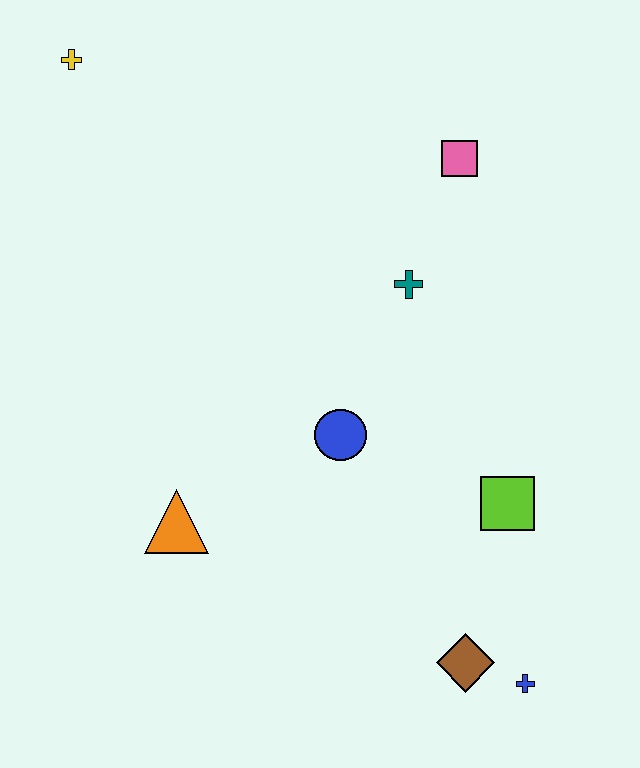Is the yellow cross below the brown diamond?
No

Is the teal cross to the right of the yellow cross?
Yes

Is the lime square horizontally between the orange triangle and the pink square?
No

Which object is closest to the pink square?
The teal cross is closest to the pink square.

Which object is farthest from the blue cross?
The yellow cross is farthest from the blue cross.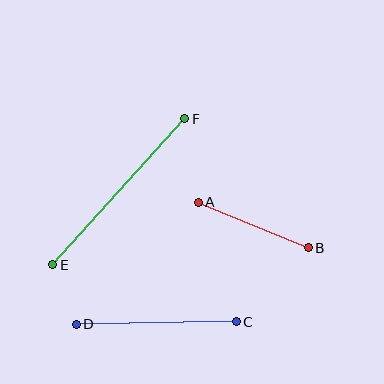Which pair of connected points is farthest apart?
Points E and F are farthest apart.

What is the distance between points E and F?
The distance is approximately 197 pixels.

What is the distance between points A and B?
The distance is approximately 119 pixels.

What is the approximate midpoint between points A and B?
The midpoint is at approximately (253, 225) pixels.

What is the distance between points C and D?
The distance is approximately 160 pixels.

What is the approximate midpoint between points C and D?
The midpoint is at approximately (156, 323) pixels.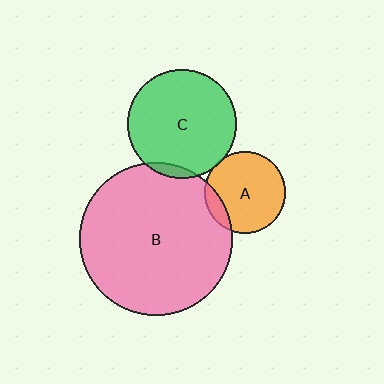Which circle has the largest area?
Circle B (pink).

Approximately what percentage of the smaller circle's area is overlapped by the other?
Approximately 5%.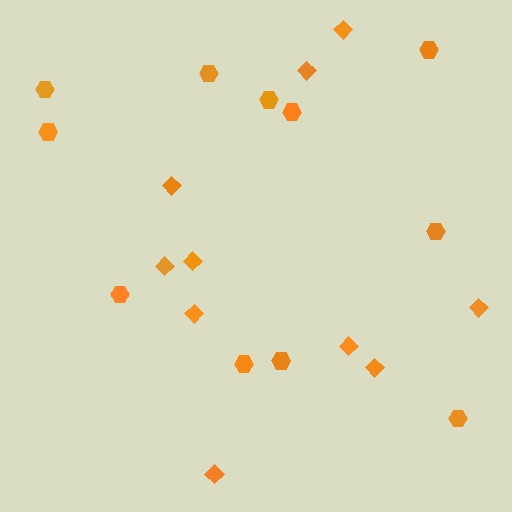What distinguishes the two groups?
There are 2 groups: one group of diamonds (10) and one group of hexagons (11).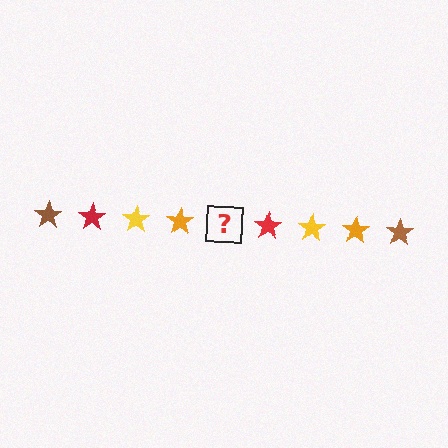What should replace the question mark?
The question mark should be replaced with a brown star.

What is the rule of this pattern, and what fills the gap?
The rule is that the pattern cycles through brown, red, yellow, orange stars. The gap should be filled with a brown star.